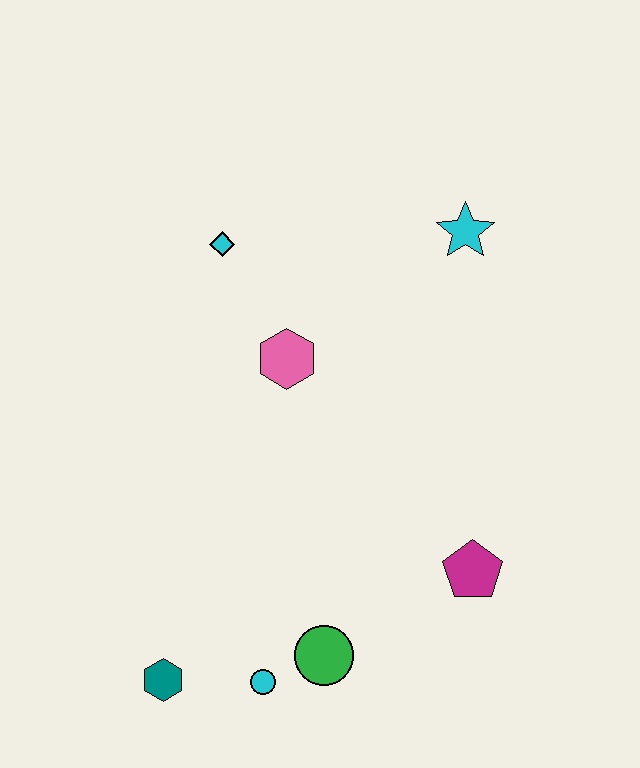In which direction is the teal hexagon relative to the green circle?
The teal hexagon is to the left of the green circle.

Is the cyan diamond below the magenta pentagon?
No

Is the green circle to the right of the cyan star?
No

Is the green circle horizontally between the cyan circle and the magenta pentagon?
Yes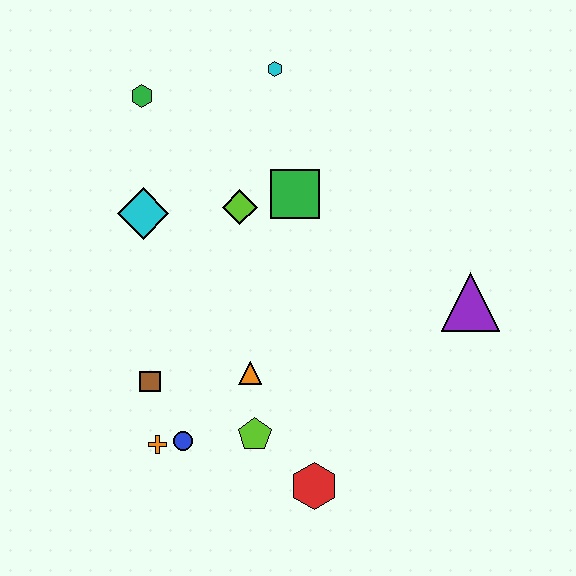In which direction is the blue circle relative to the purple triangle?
The blue circle is to the left of the purple triangle.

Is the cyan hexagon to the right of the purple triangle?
No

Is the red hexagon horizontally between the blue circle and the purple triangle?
Yes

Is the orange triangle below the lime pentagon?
No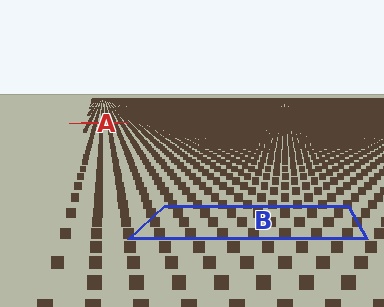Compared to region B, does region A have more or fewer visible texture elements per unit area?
Region A has more texture elements per unit area — they are packed more densely because it is farther away.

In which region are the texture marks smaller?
The texture marks are smaller in region A, because it is farther away.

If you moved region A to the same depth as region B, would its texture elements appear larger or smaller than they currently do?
They would appear larger. At a closer depth, the same texture elements are projected at a bigger on-screen size.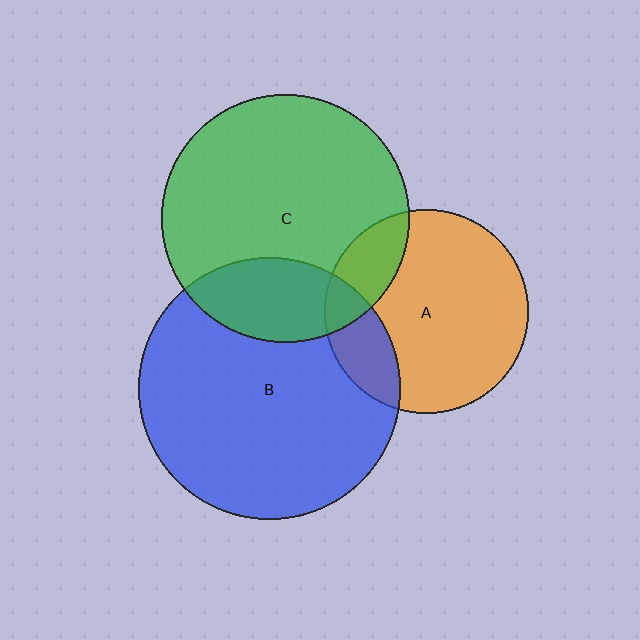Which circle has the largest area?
Circle B (blue).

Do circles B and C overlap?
Yes.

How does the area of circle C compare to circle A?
Approximately 1.5 times.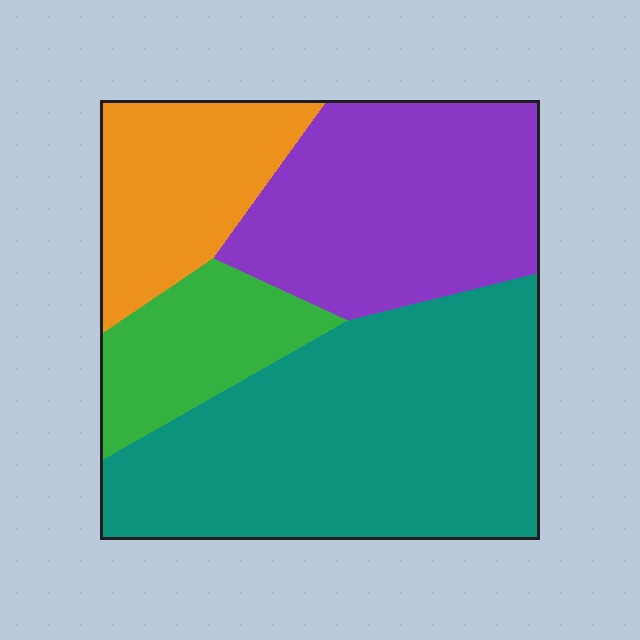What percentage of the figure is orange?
Orange covers roughly 15% of the figure.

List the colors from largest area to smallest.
From largest to smallest: teal, purple, orange, green.